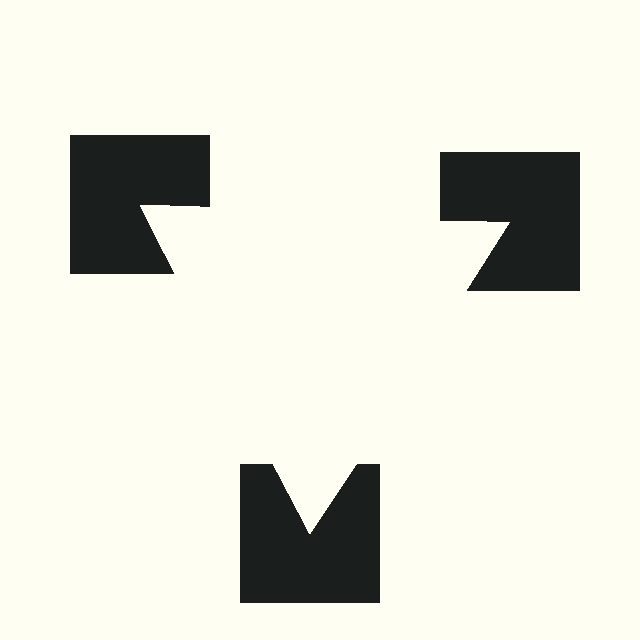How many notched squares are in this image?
There are 3 — one at each vertex of the illusory triangle.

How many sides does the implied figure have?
3 sides.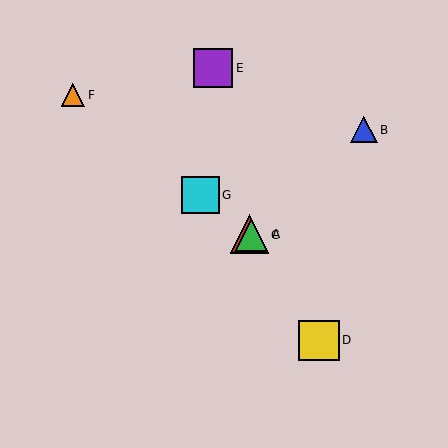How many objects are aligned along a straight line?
4 objects (A, C, F, G) are aligned along a straight line.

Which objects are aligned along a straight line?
Objects A, C, F, G are aligned along a straight line.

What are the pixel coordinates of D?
Object D is at (319, 340).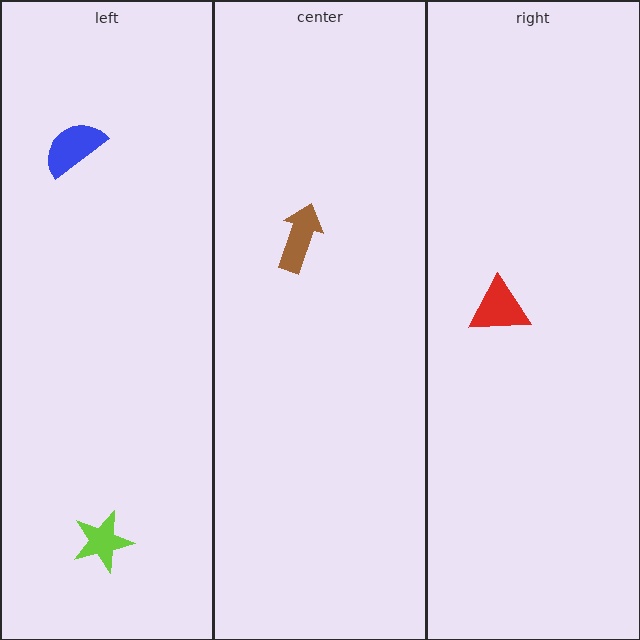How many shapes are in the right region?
1.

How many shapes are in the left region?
2.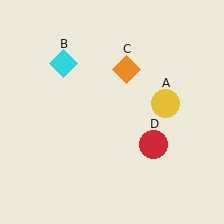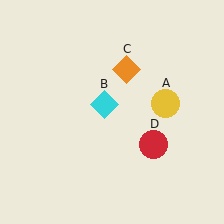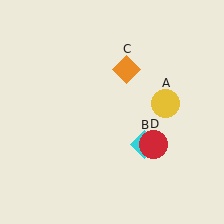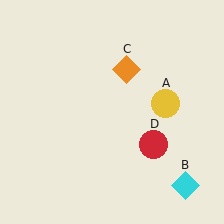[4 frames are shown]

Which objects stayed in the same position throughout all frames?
Yellow circle (object A) and orange diamond (object C) and red circle (object D) remained stationary.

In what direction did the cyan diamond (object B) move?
The cyan diamond (object B) moved down and to the right.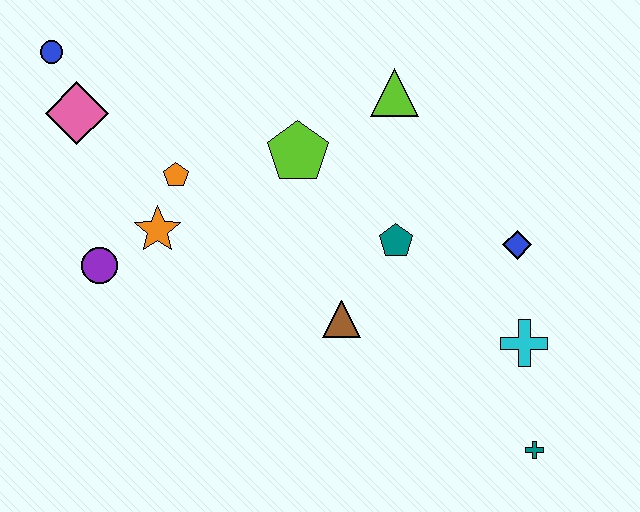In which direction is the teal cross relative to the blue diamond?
The teal cross is below the blue diamond.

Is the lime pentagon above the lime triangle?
No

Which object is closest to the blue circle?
The pink diamond is closest to the blue circle.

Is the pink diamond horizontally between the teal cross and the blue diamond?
No